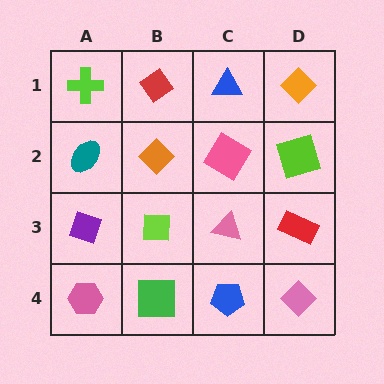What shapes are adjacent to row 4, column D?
A red rectangle (row 3, column D), a blue pentagon (row 4, column C).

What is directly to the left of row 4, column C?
A green square.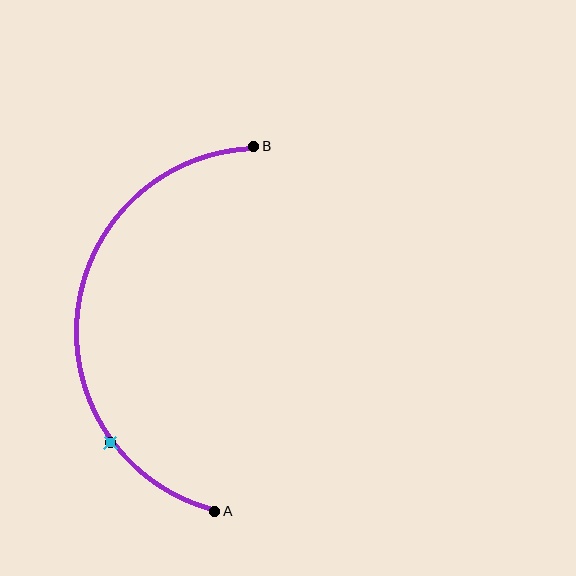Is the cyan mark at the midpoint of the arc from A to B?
No. The cyan mark lies on the arc but is closer to endpoint A. The arc midpoint would be at the point on the curve equidistant along the arc from both A and B.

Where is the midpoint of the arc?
The arc midpoint is the point on the curve farthest from the straight line joining A and B. It sits to the left of that line.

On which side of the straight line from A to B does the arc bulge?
The arc bulges to the left of the straight line connecting A and B.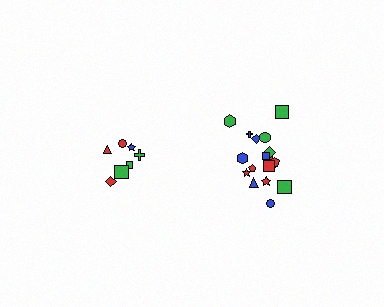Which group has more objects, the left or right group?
The right group.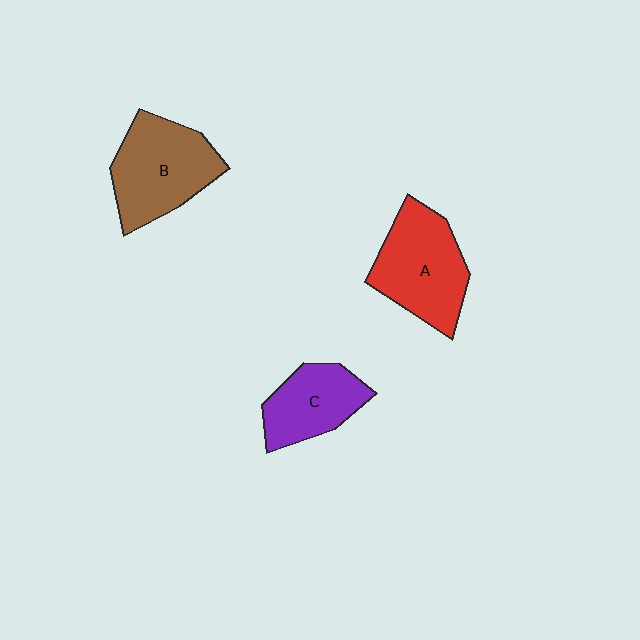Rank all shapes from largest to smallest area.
From largest to smallest: B (brown), A (red), C (purple).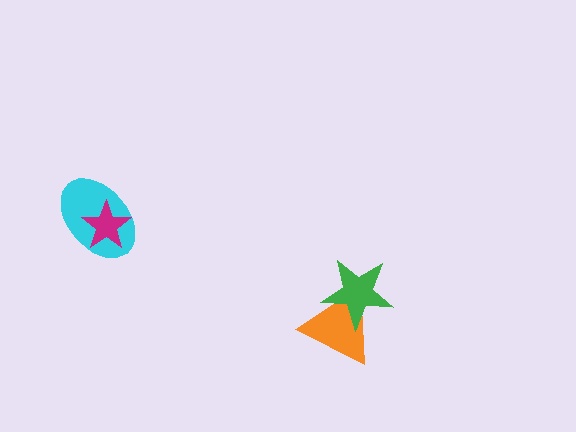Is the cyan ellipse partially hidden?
Yes, it is partially covered by another shape.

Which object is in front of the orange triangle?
The green star is in front of the orange triangle.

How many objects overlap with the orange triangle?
1 object overlaps with the orange triangle.